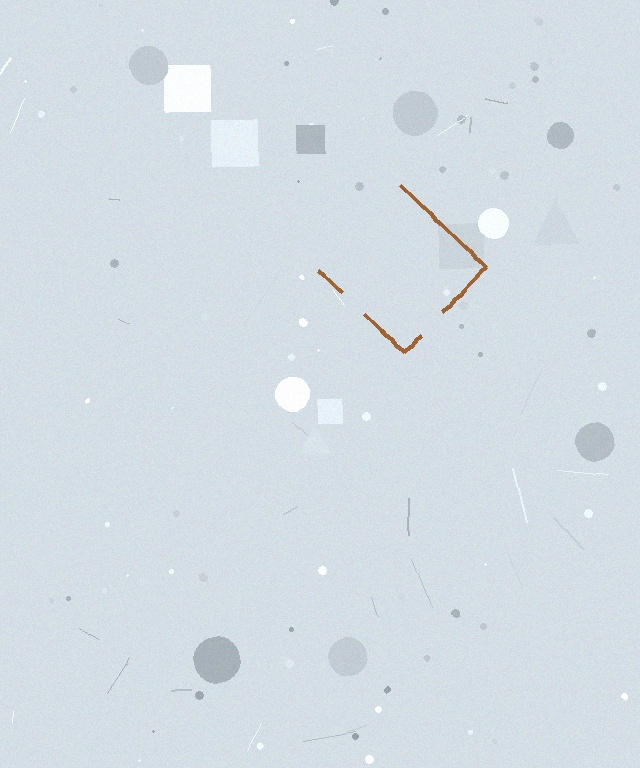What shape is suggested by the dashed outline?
The dashed outline suggests a diamond.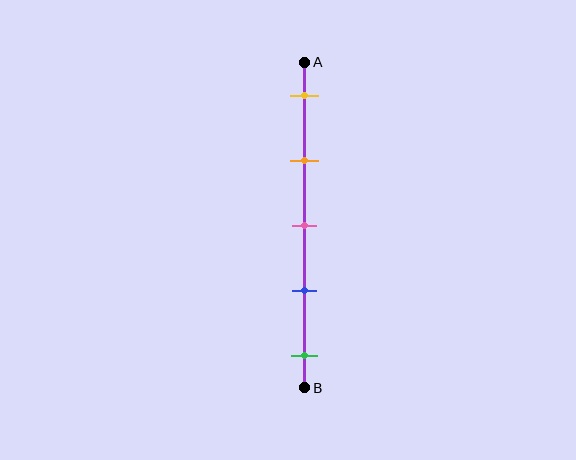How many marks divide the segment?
There are 5 marks dividing the segment.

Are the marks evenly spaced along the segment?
Yes, the marks are approximately evenly spaced.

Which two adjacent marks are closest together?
The pink and blue marks are the closest adjacent pair.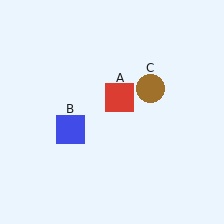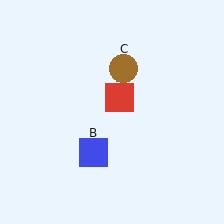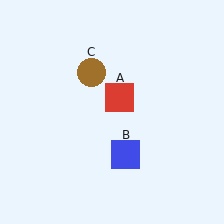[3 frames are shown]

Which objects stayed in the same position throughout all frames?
Red square (object A) remained stationary.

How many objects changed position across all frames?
2 objects changed position: blue square (object B), brown circle (object C).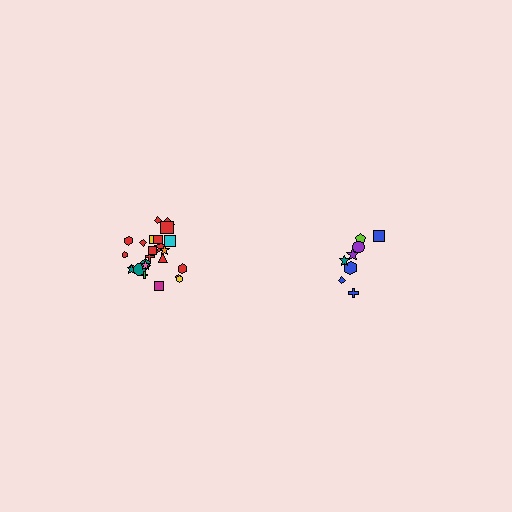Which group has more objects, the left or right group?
The left group.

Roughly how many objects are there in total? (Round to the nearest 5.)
Roughly 35 objects in total.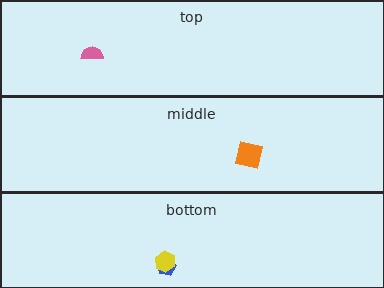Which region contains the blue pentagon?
The bottom region.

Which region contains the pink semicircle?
The top region.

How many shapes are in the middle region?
1.